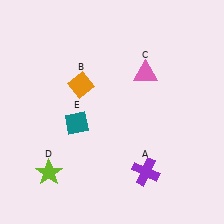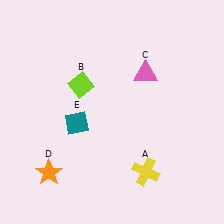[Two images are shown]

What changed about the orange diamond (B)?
In Image 1, B is orange. In Image 2, it changed to lime.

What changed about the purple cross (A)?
In Image 1, A is purple. In Image 2, it changed to yellow.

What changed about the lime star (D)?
In Image 1, D is lime. In Image 2, it changed to orange.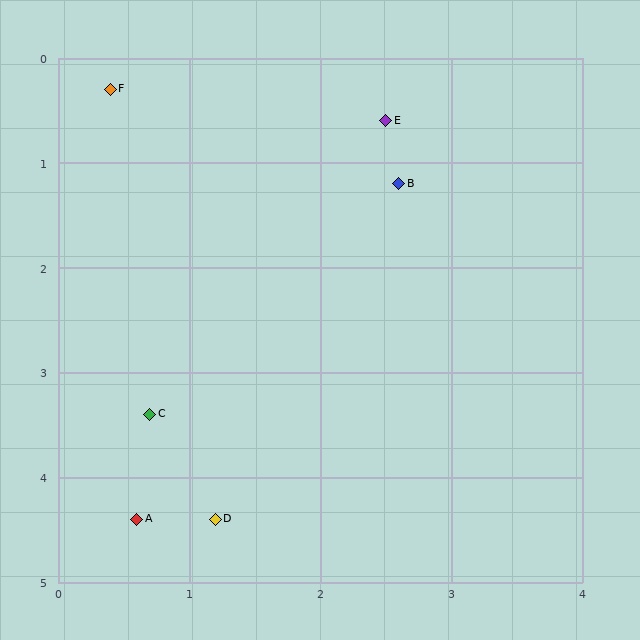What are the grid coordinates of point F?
Point F is at approximately (0.4, 0.3).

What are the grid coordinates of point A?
Point A is at approximately (0.6, 4.4).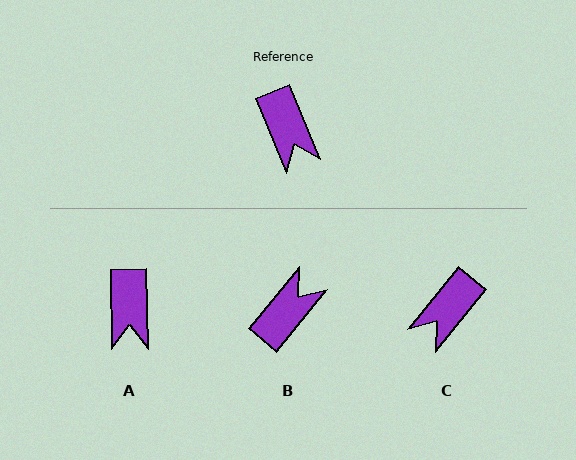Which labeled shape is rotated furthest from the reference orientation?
B, about 118 degrees away.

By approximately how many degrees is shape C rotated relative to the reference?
Approximately 62 degrees clockwise.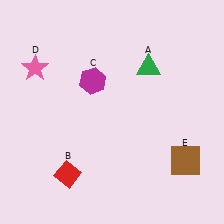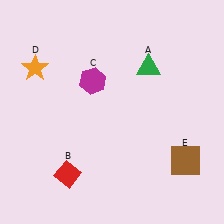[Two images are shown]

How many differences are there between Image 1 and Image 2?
There is 1 difference between the two images.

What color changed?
The star (D) changed from pink in Image 1 to orange in Image 2.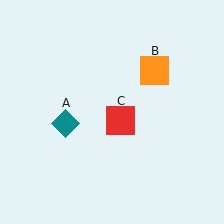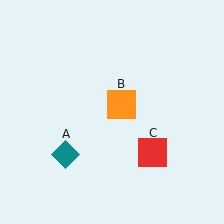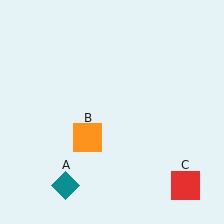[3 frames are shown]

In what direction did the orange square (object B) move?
The orange square (object B) moved down and to the left.